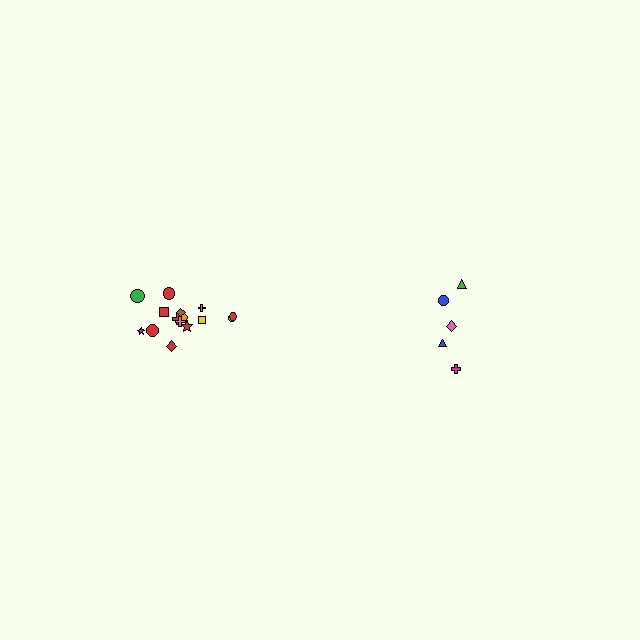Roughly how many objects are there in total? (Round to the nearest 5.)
Roughly 20 objects in total.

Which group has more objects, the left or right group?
The left group.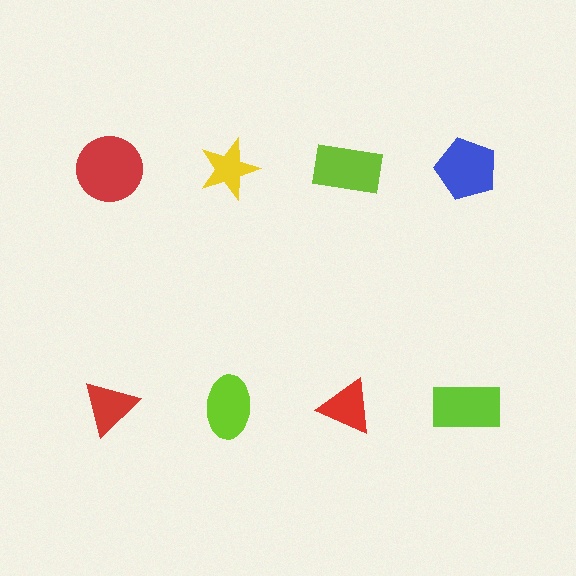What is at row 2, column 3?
A red triangle.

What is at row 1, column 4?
A blue pentagon.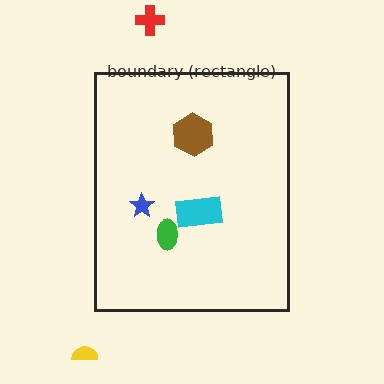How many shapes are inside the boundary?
4 inside, 2 outside.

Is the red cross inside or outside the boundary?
Outside.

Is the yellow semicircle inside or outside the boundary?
Outside.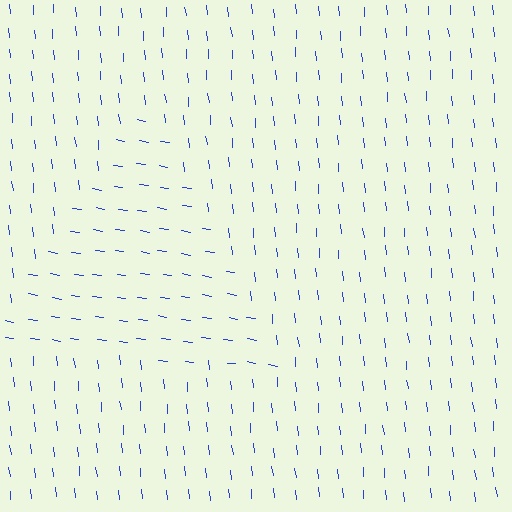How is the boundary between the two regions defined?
The boundary is defined purely by a change in line orientation (approximately 76 degrees difference). All lines are the same color and thickness.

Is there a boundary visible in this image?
Yes, there is a texture boundary formed by a change in line orientation.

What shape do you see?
I see a triangle.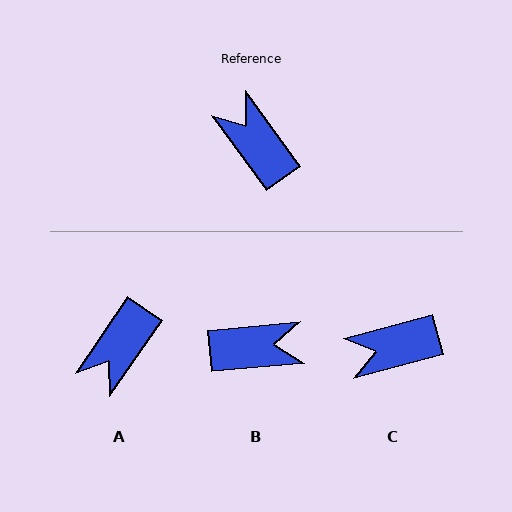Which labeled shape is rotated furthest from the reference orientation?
B, about 120 degrees away.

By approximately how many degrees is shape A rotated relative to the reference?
Approximately 110 degrees counter-clockwise.